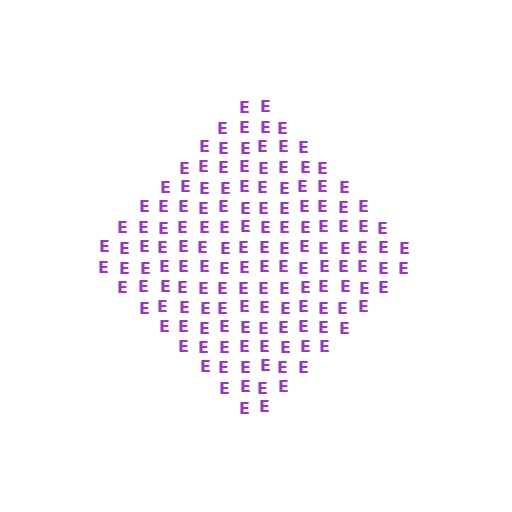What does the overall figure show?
The overall figure shows a diamond.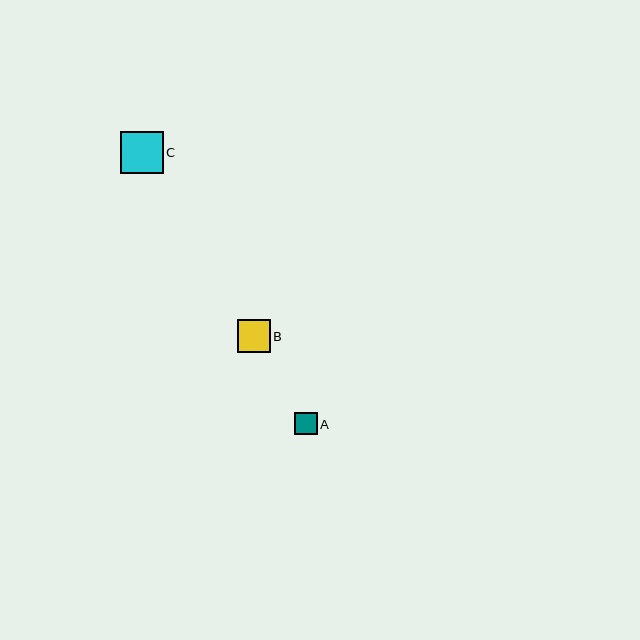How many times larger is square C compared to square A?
Square C is approximately 1.9 times the size of square A.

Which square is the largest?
Square C is the largest with a size of approximately 43 pixels.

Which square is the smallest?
Square A is the smallest with a size of approximately 22 pixels.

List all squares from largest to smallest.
From largest to smallest: C, B, A.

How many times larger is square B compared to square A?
Square B is approximately 1.5 times the size of square A.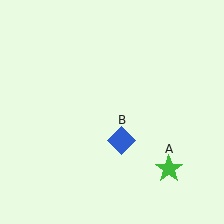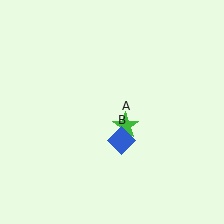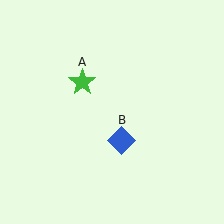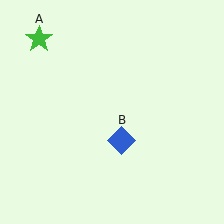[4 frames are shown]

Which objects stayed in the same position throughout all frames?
Blue diamond (object B) remained stationary.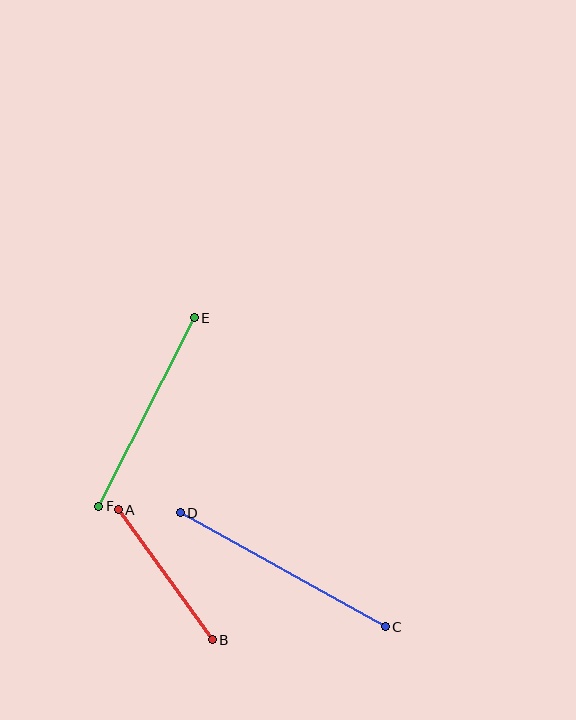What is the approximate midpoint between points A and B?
The midpoint is at approximately (165, 575) pixels.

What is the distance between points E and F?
The distance is approximately 211 pixels.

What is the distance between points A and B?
The distance is approximately 161 pixels.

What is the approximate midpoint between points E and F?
The midpoint is at approximately (147, 412) pixels.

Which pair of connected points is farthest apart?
Points C and D are farthest apart.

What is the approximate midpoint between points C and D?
The midpoint is at approximately (283, 570) pixels.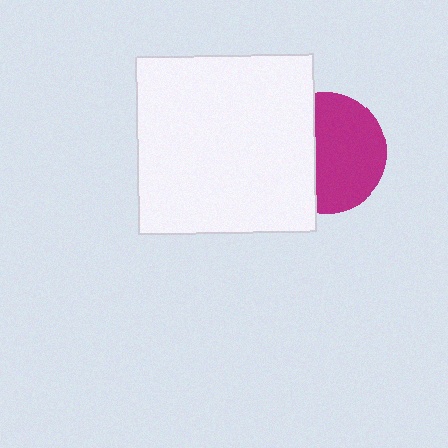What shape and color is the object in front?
The object in front is a white square.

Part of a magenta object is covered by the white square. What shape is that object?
It is a circle.